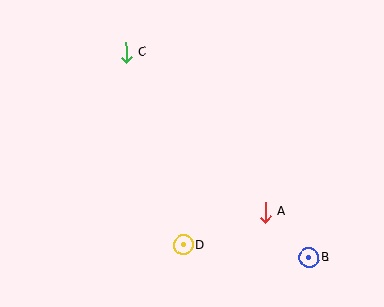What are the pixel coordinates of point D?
Point D is at (183, 245).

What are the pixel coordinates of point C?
Point C is at (126, 52).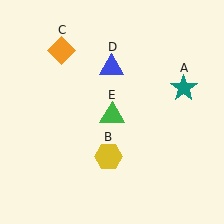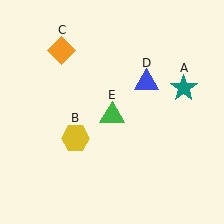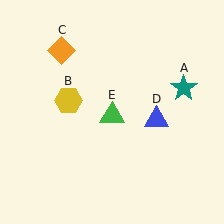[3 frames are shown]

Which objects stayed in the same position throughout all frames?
Teal star (object A) and orange diamond (object C) and green triangle (object E) remained stationary.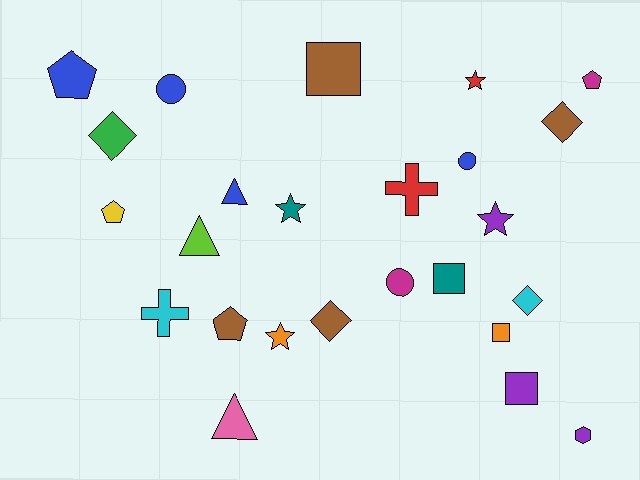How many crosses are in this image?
There are 2 crosses.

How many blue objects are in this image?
There are 4 blue objects.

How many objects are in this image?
There are 25 objects.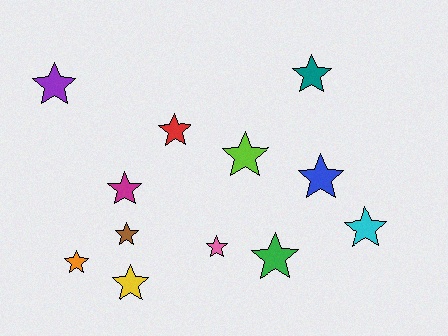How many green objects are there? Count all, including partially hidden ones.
There is 1 green object.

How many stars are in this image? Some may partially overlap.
There are 12 stars.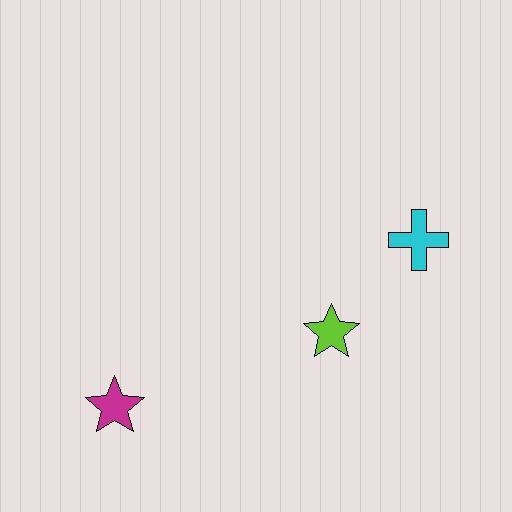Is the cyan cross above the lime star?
Yes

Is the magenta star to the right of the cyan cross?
No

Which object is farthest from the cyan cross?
The magenta star is farthest from the cyan cross.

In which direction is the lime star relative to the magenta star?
The lime star is to the right of the magenta star.